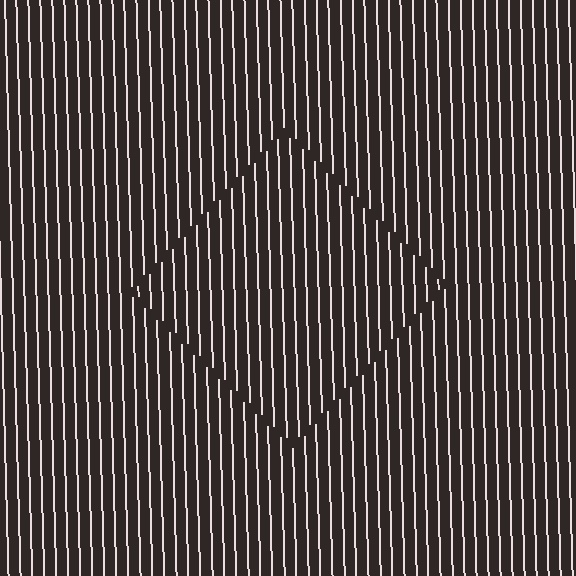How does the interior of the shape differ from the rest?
The interior of the shape contains the same grating, shifted by half a period — the contour is defined by the phase discontinuity where line-ends from the inner and outer gratings abut.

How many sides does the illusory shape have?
4 sides — the line-ends trace a square.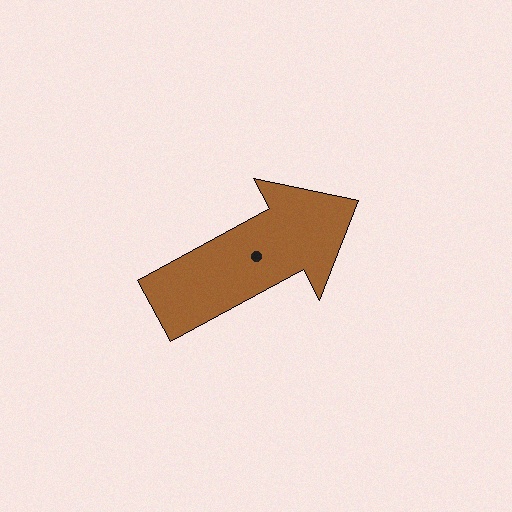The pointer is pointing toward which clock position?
Roughly 2 o'clock.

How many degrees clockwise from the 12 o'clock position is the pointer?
Approximately 62 degrees.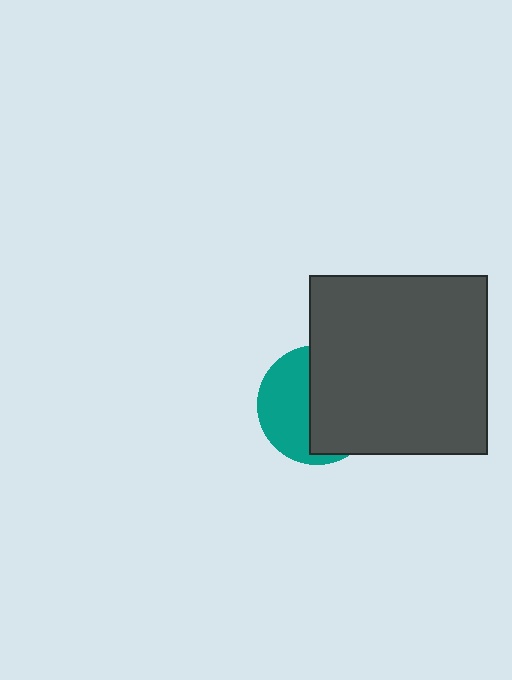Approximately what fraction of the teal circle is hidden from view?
Roughly 55% of the teal circle is hidden behind the dark gray square.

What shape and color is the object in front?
The object in front is a dark gray square.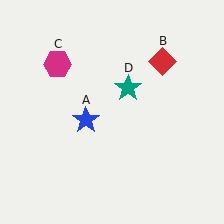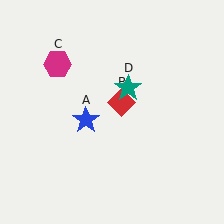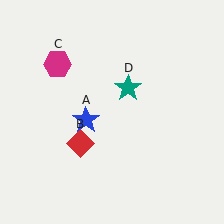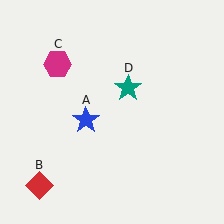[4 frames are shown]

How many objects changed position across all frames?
1 object changed position: red diamond (object B).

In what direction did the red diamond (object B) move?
The red diamond (object B) moved down and to the left.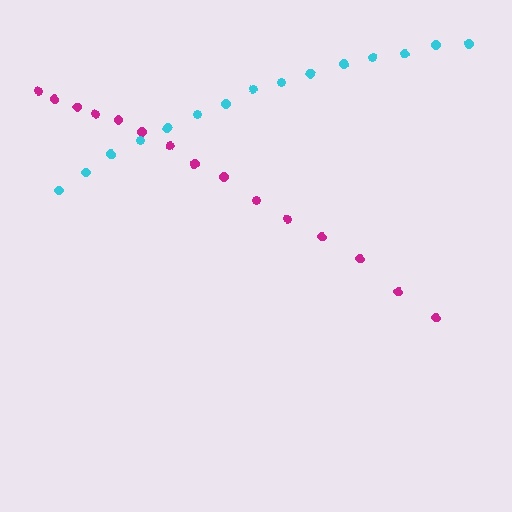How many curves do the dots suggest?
There are 2 distinct paths.